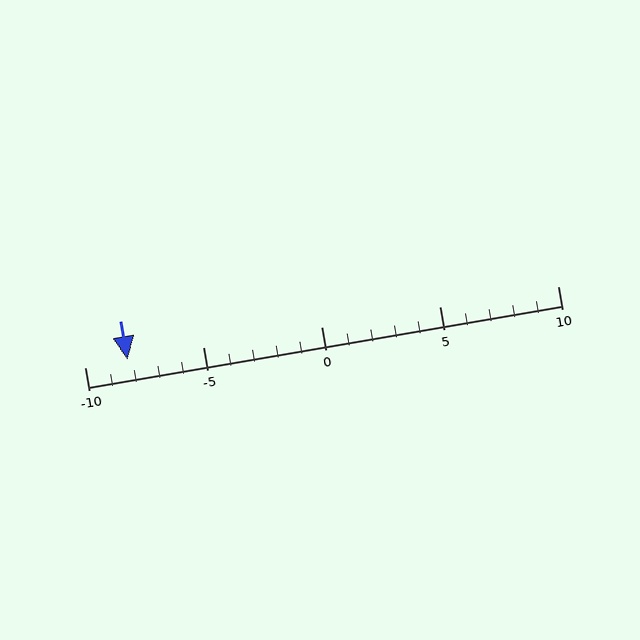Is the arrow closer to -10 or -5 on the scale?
The arrow is closer to -10.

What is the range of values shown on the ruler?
The ruler shows values from -10 to 10.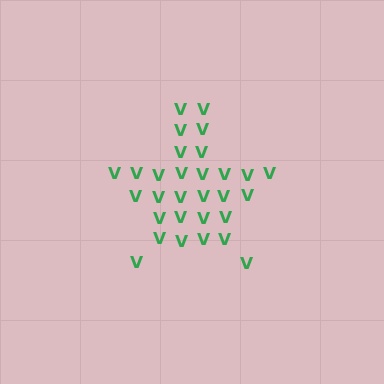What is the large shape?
The large shape is a star.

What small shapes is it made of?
It is made of small letter V's.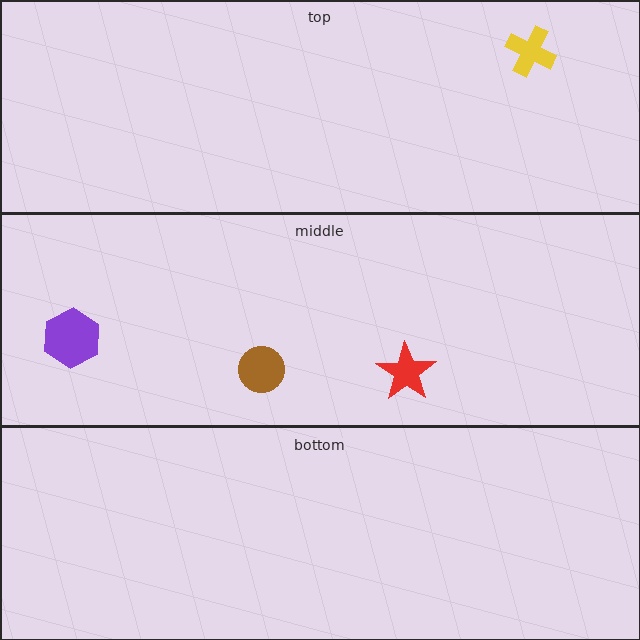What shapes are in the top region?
The yellow cross.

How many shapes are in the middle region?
3.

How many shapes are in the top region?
1.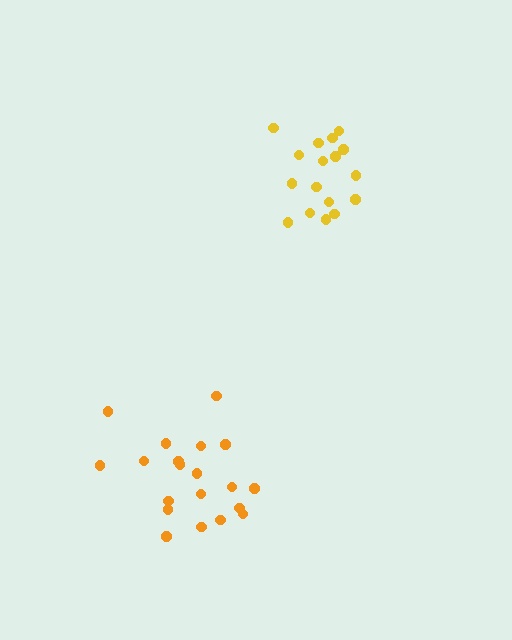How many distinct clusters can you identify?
There are 2 distinct clusters.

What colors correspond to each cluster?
The clusters are colored: orange, yellow.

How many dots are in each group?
Group 1: 20 dots, Group 2: 17 dots (37 total).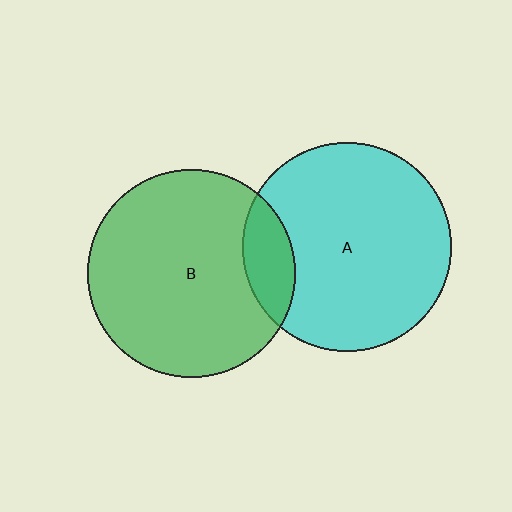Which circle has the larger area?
Circle A (cyan).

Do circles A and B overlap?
Yes.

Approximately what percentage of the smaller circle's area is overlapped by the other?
Approximately 15%.